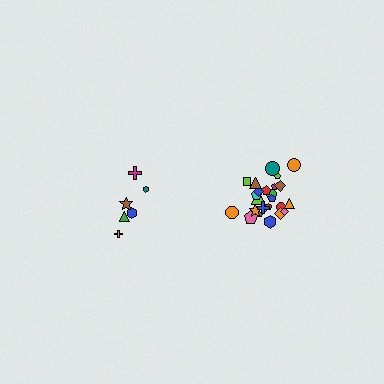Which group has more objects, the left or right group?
The right group.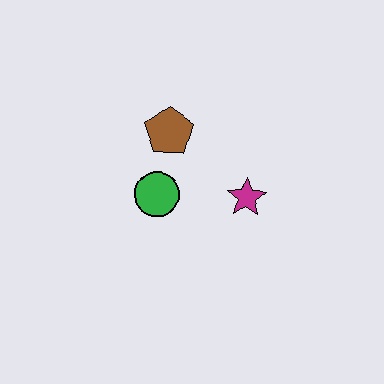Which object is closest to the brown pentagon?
The green circle is closest to the brown pentagon.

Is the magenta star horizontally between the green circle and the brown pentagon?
No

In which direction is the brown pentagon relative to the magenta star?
The brown pentagon is to the left of the magenta star.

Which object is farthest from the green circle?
The magenta star is farthest from the green circle.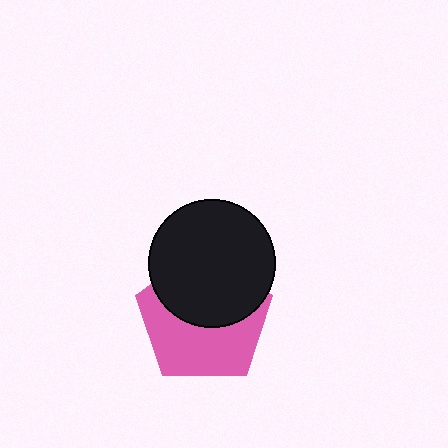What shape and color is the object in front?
The object in front is a black circle.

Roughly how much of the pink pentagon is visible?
About half of it is visible (roughly 52%).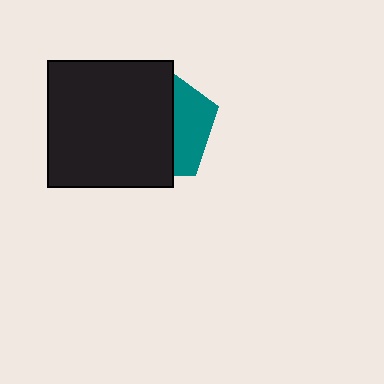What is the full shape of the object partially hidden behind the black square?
The partially hidden object is a teal pentagon.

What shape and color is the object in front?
The object in front is a black square.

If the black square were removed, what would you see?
You would see the complete teal pentagon.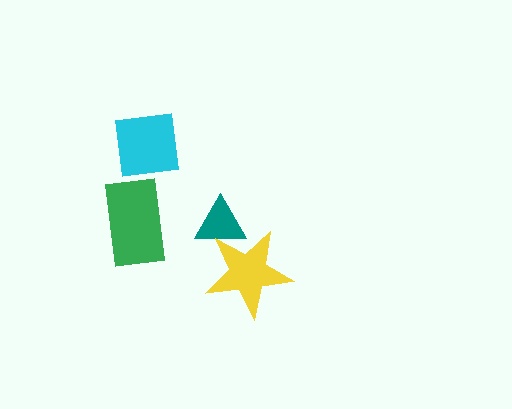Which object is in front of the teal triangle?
The yellow star is in front of the teal triangle.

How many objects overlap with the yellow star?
1 object overlaps with the yellow star.